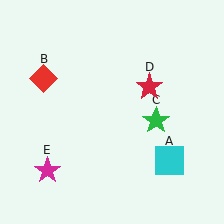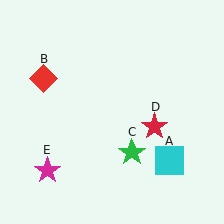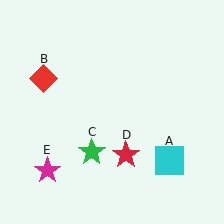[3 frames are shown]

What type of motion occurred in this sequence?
The green star (object C), red star (object D) rotated clockwise around the center of the scene.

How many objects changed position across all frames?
2 objects changed position: green star (object C), red star (object D).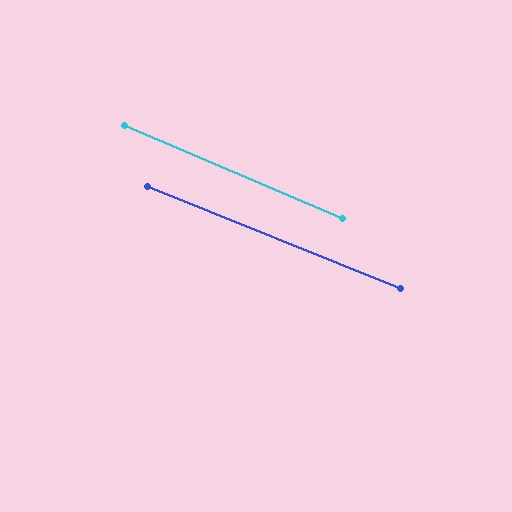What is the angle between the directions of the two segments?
Approximately 1 degree.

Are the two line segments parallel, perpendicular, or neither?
Parallel — their directions differ by only 1.2°.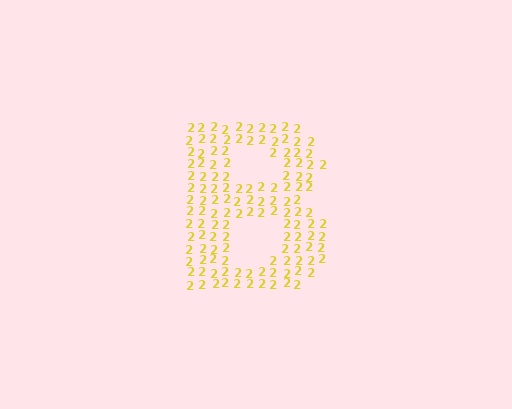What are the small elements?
The small elements are digit 2's.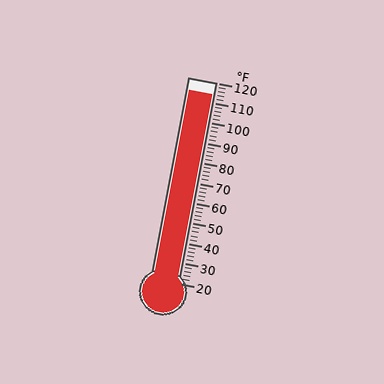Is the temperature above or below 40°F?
The temperature is above 40°F.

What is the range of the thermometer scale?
The thermometer scale ranges from 20°F to 120°F.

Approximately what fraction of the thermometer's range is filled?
The thermometer is filled to approximately 95% of its range.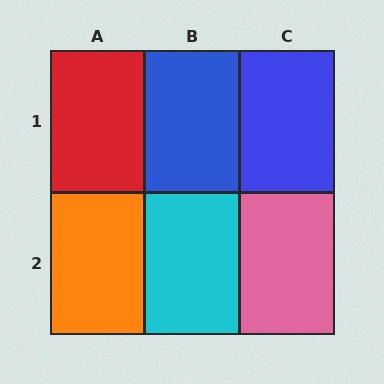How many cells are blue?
2 cells are blue.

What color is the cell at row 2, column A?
Orange.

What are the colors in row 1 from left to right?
Red, blue, blue.